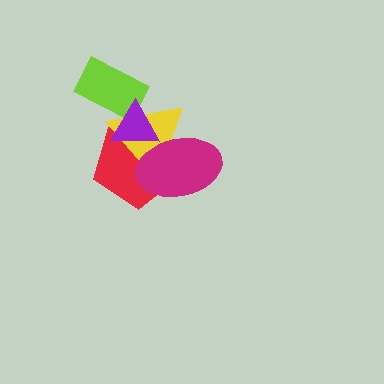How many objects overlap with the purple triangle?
4 objects overlap with the purple triangle.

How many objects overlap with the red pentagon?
3 objects overlap with the red pentagon.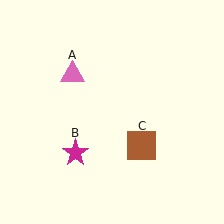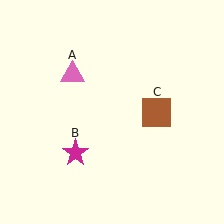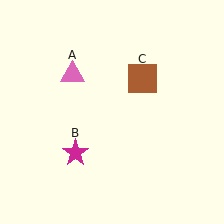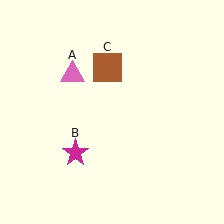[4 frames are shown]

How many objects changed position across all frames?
1 object changed position: brown square (object C).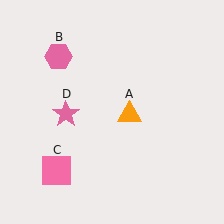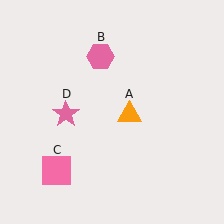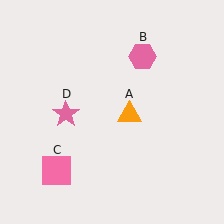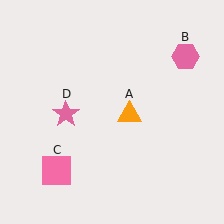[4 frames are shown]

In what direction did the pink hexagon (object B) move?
The pink hexagon (object B) moved right.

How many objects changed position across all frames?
1 object changed position: pink hexagon (object B).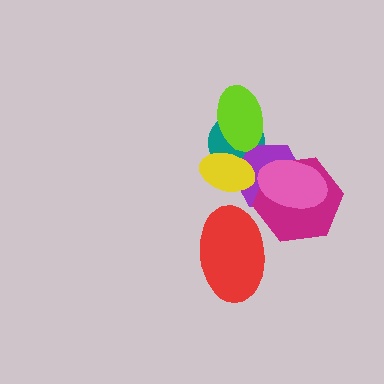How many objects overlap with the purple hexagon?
4 objects overlap with the purple hexagon.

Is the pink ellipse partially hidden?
No, no other shape covers it.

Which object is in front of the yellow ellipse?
The lime ellipse is in front of the yellow ellipse.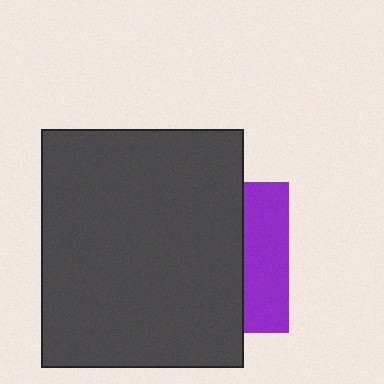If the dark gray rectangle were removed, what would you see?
You would see the complete purple square.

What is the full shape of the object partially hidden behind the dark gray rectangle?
The partially hidden object is a purple square.